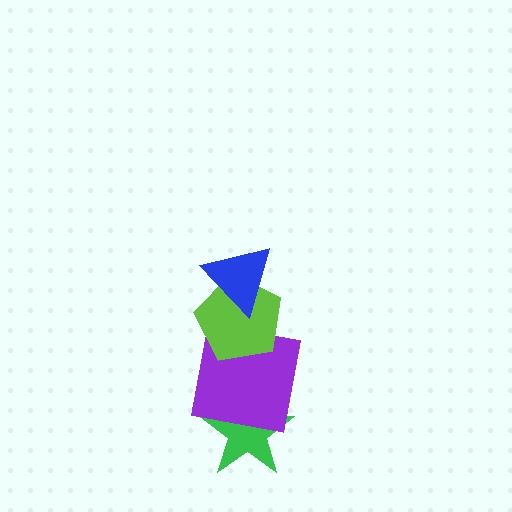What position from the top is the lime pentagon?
The lime pentagon is 2nd from the top.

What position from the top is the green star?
The green star is 4th from the top.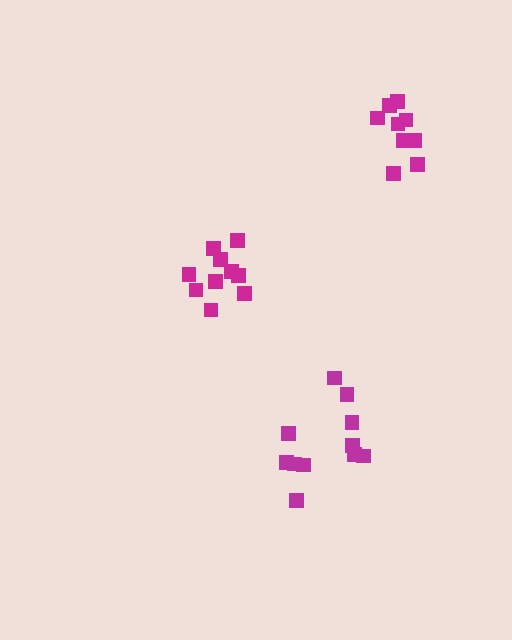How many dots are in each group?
Group 1: 9 dots, Group 2: 11 dots, Group 3: 10 dots (30 total).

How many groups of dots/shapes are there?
There are 3 groups.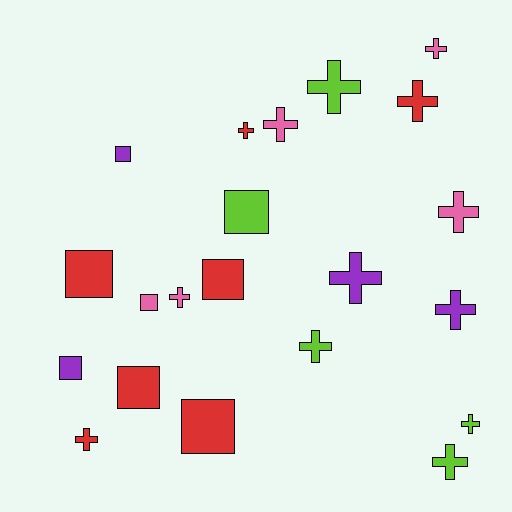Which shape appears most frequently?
Cross, with 13 objects.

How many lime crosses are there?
There are 4 lime crosses.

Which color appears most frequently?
Red, with 7 objects.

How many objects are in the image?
There are 21 objects.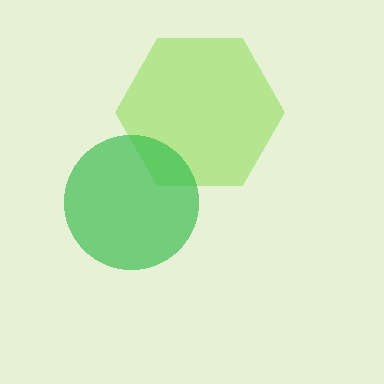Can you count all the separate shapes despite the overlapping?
Yes, there are 2 separate shapes.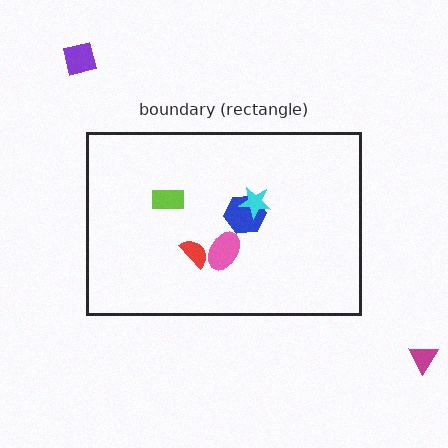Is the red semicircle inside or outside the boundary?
Inside.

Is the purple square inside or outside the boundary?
Outside.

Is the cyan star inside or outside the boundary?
Inside.